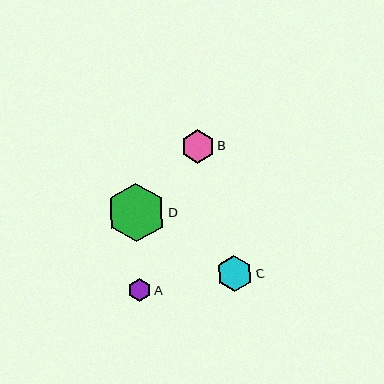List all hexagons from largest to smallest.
From largest to smallest: D, C, B, A.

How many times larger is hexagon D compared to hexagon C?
Hexagon D is approximately 1.6 times the size of hexagon C.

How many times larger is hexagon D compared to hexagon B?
Hexagon D is approximately 1.8 times the size of hexagon B.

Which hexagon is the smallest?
Hexagon A is the smallest with a size of approximately 23 pixels.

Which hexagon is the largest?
Hexagon D is the largest with a size of approximately 59 pixels.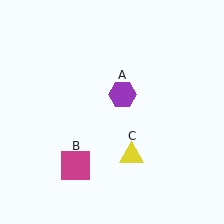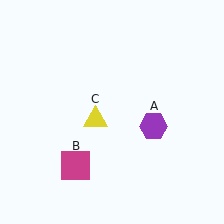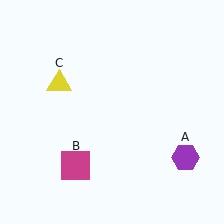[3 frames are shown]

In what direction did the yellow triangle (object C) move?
The yellow triangle (object C) moved up and to the left.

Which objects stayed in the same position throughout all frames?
Magenta square (object B) remained stationary.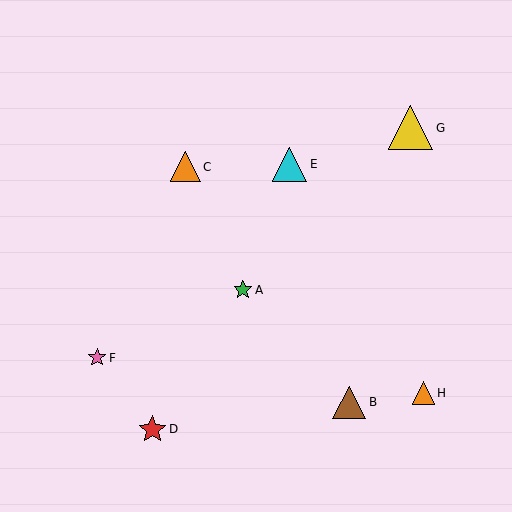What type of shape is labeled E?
Shape E is a cyan triangle.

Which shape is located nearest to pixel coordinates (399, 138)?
The yellow triangle (labeled G) at (411, 128) is nearest to that location.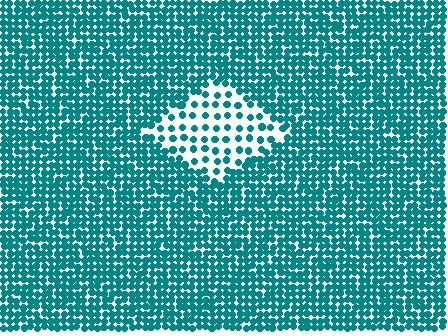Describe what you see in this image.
The image contains small teal elements arranged at two different densities. A diamond-shaped region is visible where the elements are less densely packed than the surrounding area.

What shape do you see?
I see a diamond.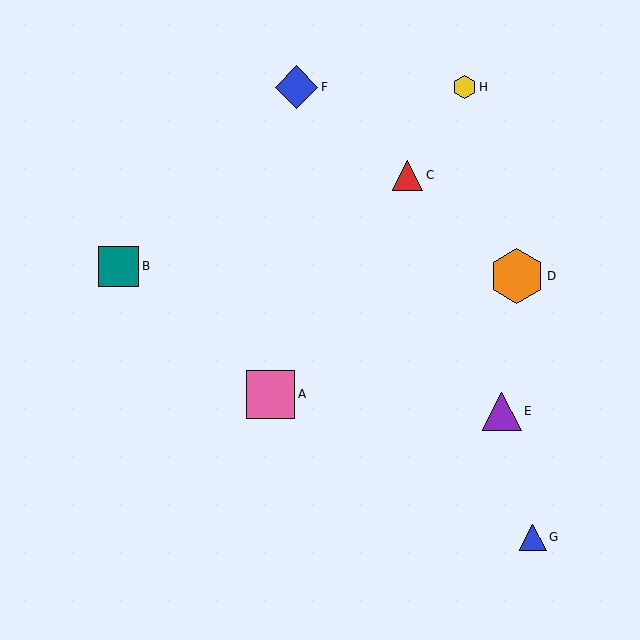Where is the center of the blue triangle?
The center of the blue triangle is at (533, 537).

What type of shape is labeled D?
Shape D is an orange hexagon.